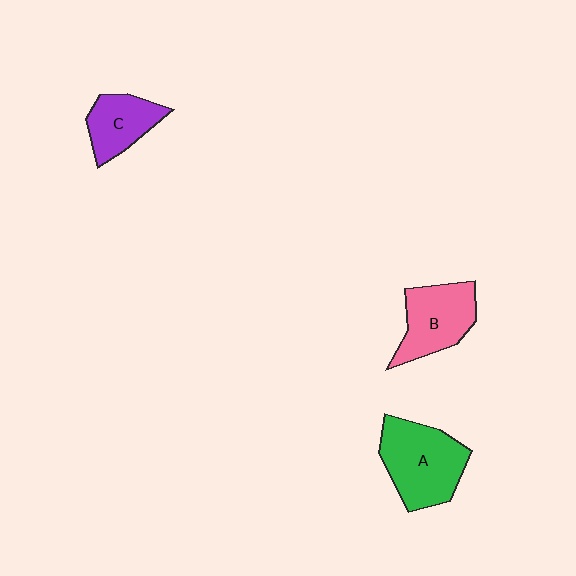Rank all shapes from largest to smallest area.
From largest to smallest: A (green), B (pink), C (purple).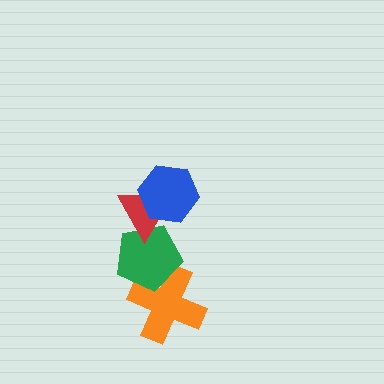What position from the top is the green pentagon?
The green pentagon is 3rd from the top.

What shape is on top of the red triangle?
The blue hexagon is on top of the red triangle.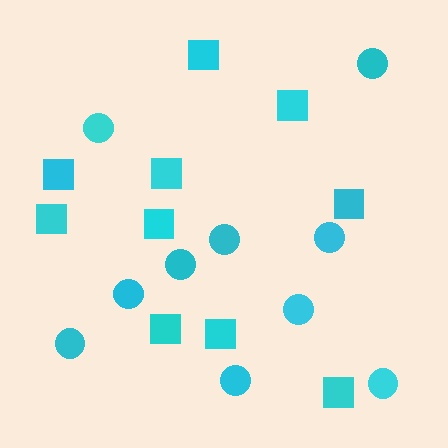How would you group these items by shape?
There are 2 groups: one group of circles (10) and one group of squares (10).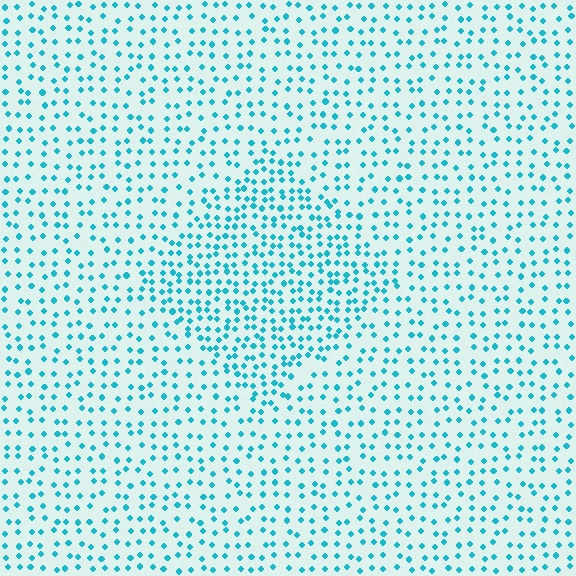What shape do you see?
I see a diamond.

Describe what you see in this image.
The image contains small cyan elements arranged at two different densities. A diamond-shaped region is visible where the elements are more densely packed than the surrounding area.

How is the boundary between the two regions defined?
The boundary is defined by a change in element density (approximately 1.7x ratio). All elements are the same color, size, and shape.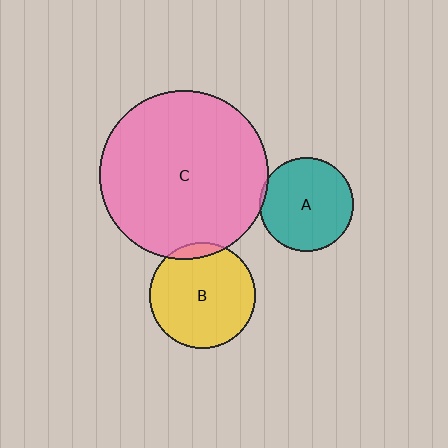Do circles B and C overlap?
Yes.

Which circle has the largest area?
Circle C (pink).